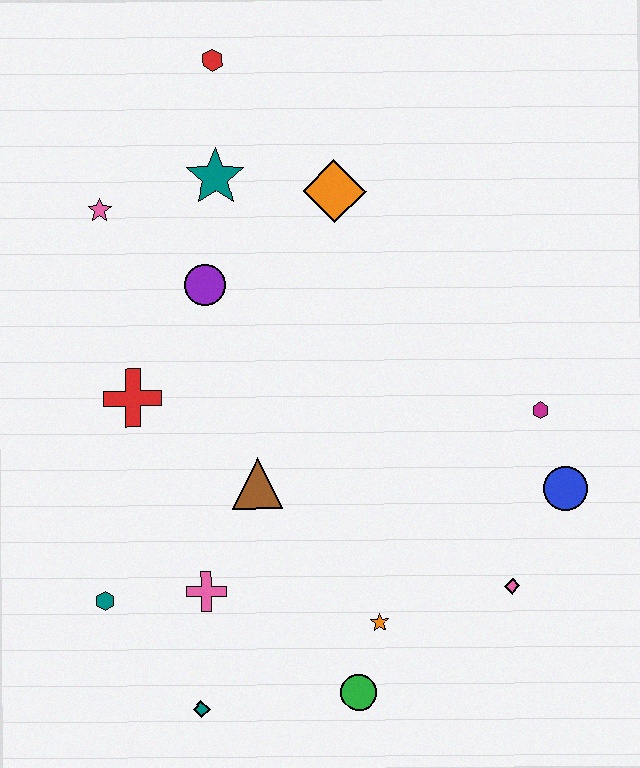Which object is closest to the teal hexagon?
The pink cross is closest to the teal hexagon.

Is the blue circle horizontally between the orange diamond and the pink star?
No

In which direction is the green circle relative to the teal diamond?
The green circle is to the right of the teal diamond.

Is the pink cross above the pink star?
No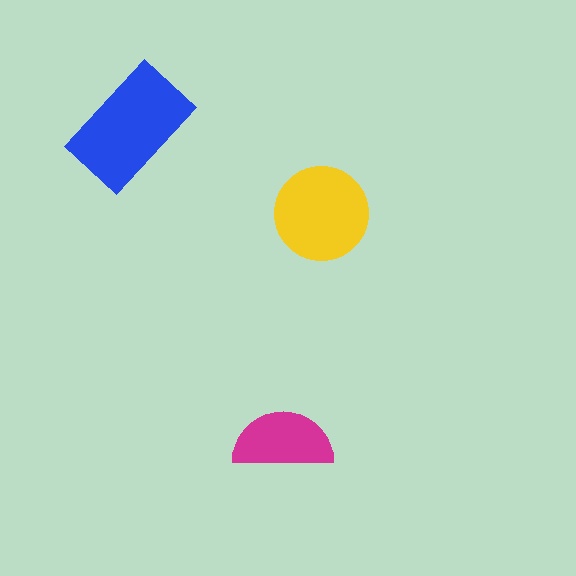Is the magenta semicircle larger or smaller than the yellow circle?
Smaller.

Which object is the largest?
The blue rectangle.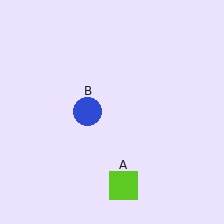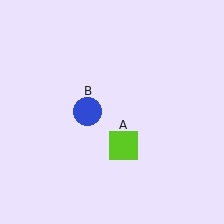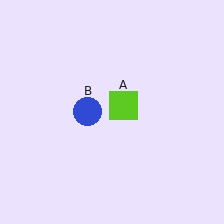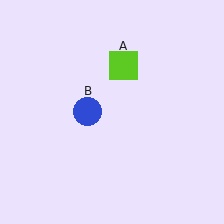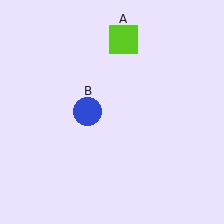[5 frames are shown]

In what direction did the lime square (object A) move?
The lime square (object A) moved up.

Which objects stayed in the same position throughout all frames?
Blue circle (object B) remained stationary.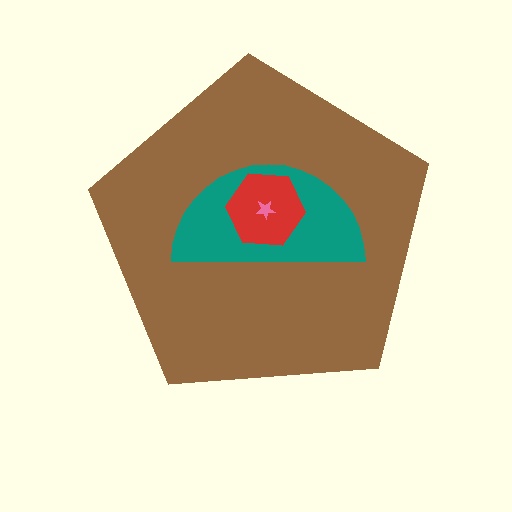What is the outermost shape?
The brown pentagon.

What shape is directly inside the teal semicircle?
The red hexagon.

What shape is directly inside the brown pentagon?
The teal semicircle.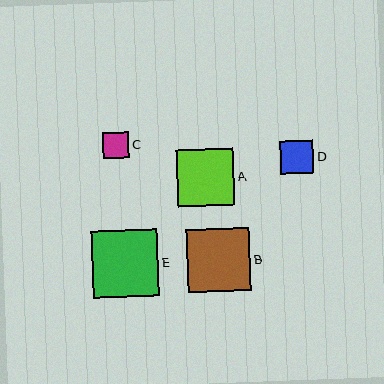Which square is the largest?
Square E is the largest with a size of approximately 67 pixels.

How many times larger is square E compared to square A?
Square E is approximately 1.2 times the size of square A.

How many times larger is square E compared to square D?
Square E is approximately 2.0 times the size of square D.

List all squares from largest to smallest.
From largest to smallest: E, B, A, D, C.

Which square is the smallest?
Square C is the smallest with a size of approximately 26 pixels.